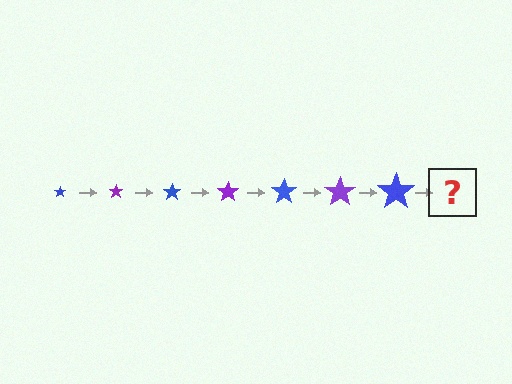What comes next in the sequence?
The next element should be a purple star, larger than the previous one.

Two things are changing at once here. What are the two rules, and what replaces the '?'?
The two rules are that the star grows larger each step and the color cycles through blue and purple. The '?' should be a purple star, larger than the previous one.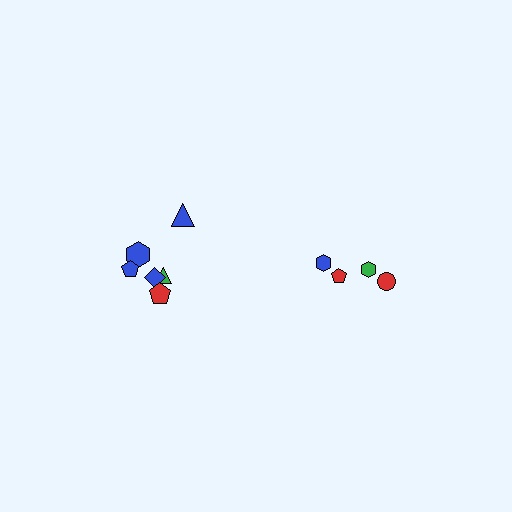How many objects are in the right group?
There are 4 objects.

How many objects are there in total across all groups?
There are 10 objects.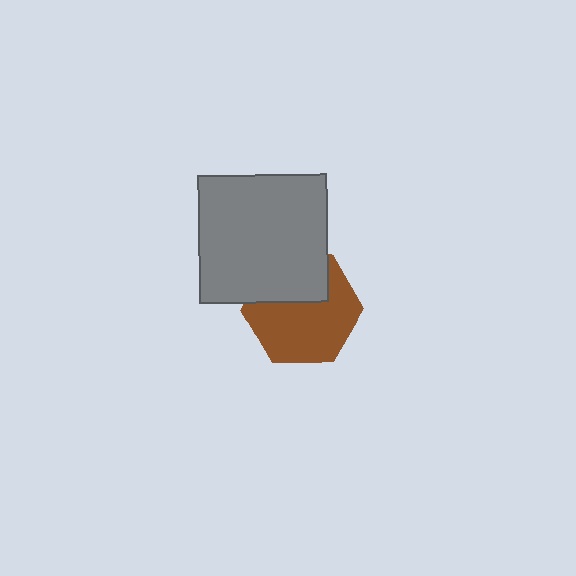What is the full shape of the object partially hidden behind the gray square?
The partially hidden object is a brown hexagon.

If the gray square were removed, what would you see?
You would see the complete brown hexagon.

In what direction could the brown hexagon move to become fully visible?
The brown hexagon could move down. That would shift it out from behind the gray square entirely.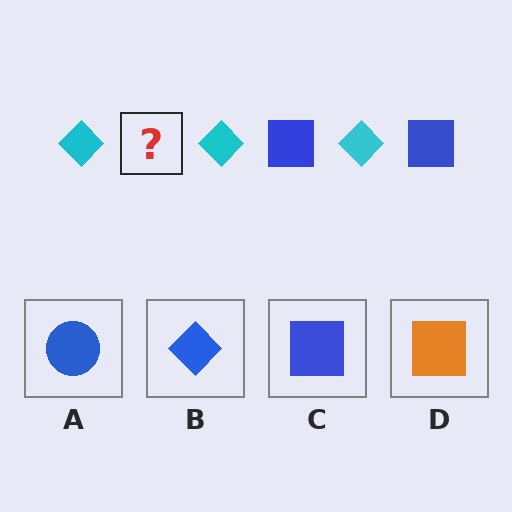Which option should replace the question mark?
Option C.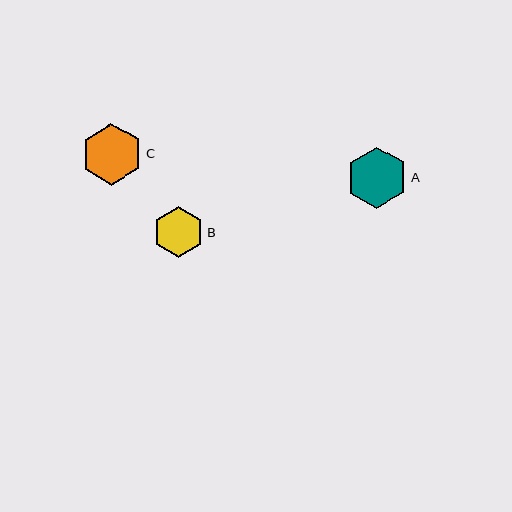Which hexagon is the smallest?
Hexagon B is the smallest with a size of approximately 51 pixels.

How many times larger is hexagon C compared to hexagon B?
Hexagon C is approximately 1.2 times the size of hexagon B.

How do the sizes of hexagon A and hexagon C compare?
Hexagon A and hexagon C are approximately the same size.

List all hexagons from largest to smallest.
From largest to smallest: A, C, B.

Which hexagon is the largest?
Hexagon A is the largest with a size of approximately 61 pixels.